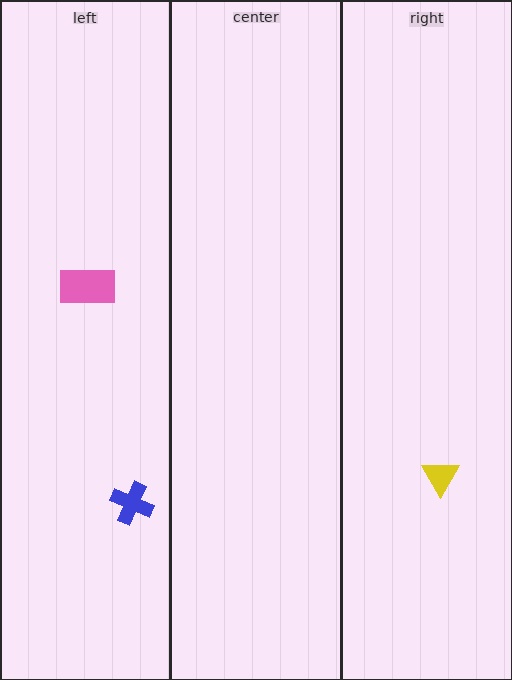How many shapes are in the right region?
1.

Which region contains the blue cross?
The left region.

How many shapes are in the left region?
2.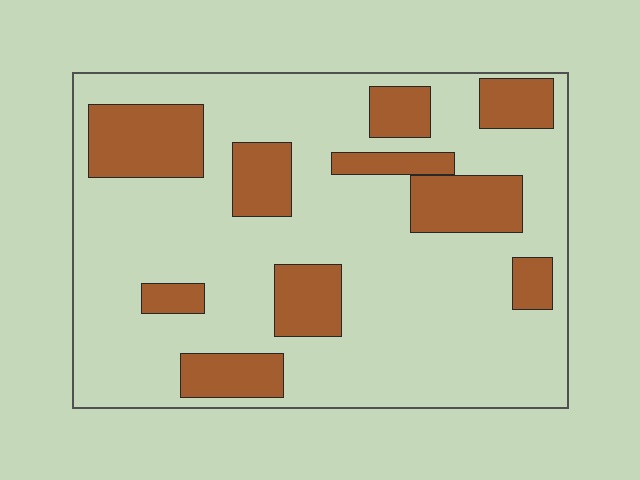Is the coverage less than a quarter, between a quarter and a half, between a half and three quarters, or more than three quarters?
Between a quarter and a half.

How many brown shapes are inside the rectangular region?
10.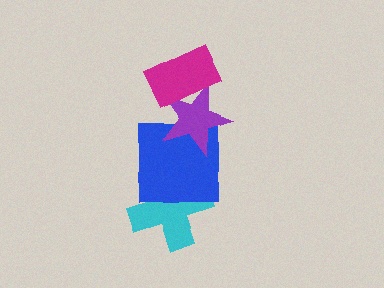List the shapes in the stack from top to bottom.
From top to bottom: the magenta rectangle, the purple star, the blue square, the cyan cross.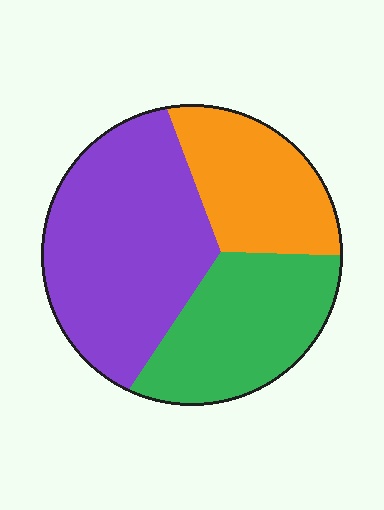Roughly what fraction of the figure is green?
Green takes up about one third (1/3) of the figure.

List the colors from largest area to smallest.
From largest to smallest: purple, green, orange.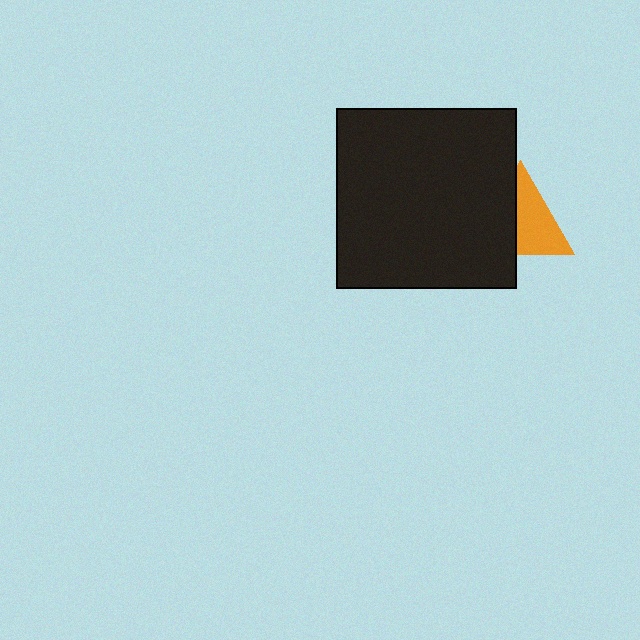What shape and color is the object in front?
The object in front is a black square.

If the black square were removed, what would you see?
You would see the complete orange triangle.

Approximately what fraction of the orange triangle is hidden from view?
Roughly 45% of the orange triangle is hidden behind the black square.